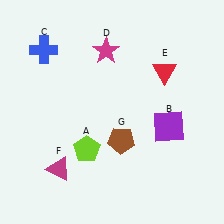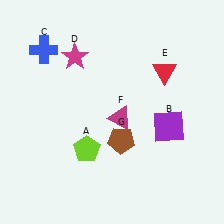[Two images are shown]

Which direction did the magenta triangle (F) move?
The magenta triangle (F) moved right.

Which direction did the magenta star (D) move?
The magenta star (D) moved left.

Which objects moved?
The objects that moved are: the magenta star (D), the magenta triangle (F).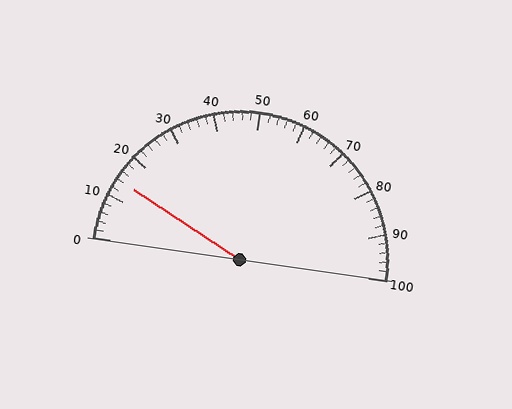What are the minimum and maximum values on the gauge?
The gauge ranges from 0 to 100.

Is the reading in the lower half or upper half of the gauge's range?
The reading is in the lower half of the range (0 to 100).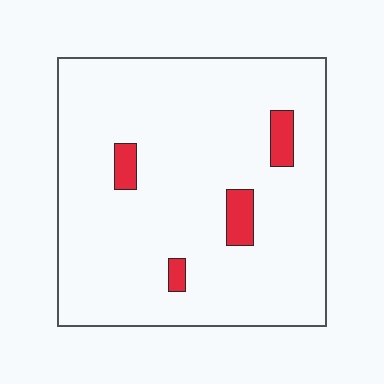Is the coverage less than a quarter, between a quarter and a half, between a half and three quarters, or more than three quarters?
Less than a quarter.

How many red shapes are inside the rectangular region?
4.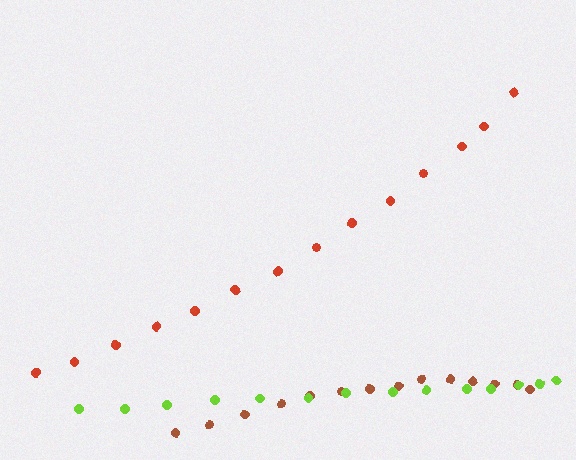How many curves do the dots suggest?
There are 3 distinct paths.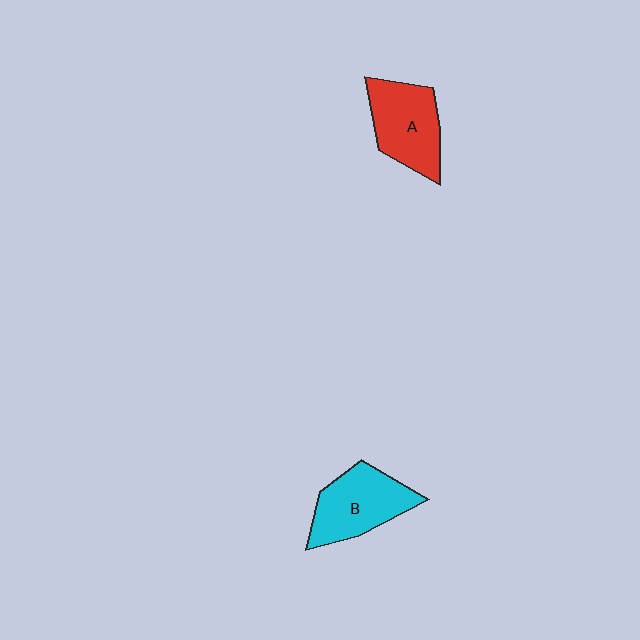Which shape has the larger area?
Shape B (cyan).